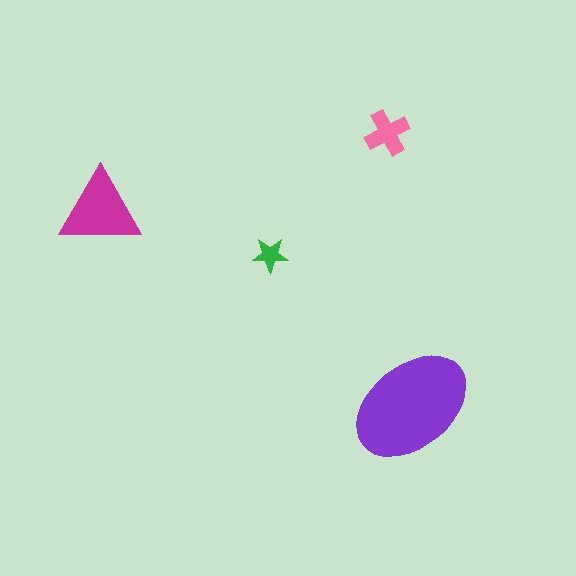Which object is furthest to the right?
The purple ellipse is rightmost.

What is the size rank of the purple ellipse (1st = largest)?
1st.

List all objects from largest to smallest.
The purple ellipse, the magenta triangle, the pink cross, the green star.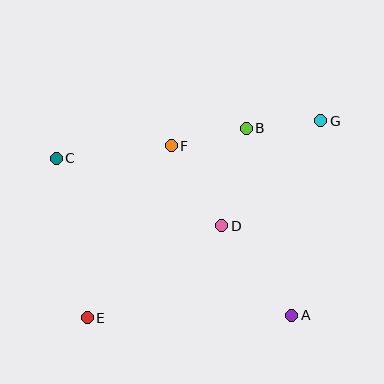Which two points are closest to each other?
Points B and G are closest to each other.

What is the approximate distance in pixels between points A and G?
The distance between A and G is approximately 196 pixels.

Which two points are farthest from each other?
Points E and G are farthest from each other.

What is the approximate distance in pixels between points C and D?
The distance between C and D is approximately 179 pixels.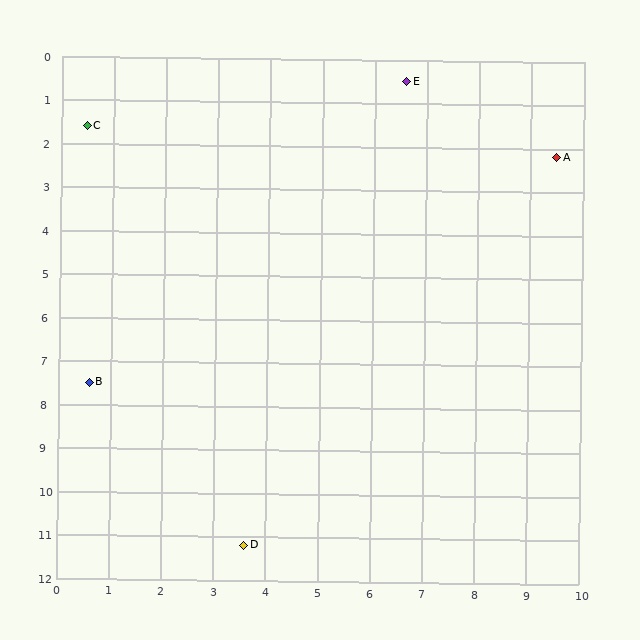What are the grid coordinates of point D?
Point D is at approximately (3.6, 11.2).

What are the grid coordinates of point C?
Point C is at approximately (0.5, 1.6).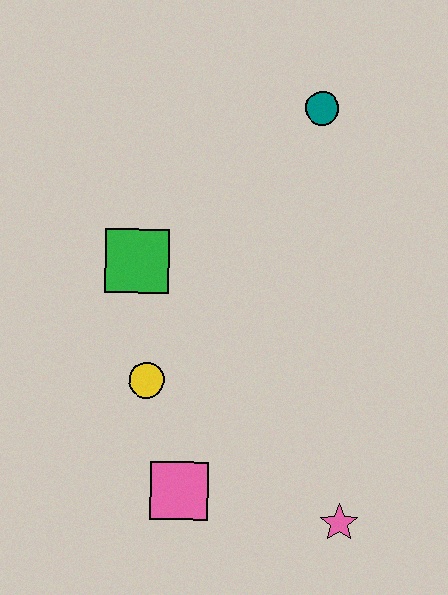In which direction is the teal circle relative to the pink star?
The teal circle is above the pink star.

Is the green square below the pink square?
No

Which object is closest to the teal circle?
The green square is closest to the teal circle.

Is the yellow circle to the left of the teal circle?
Yes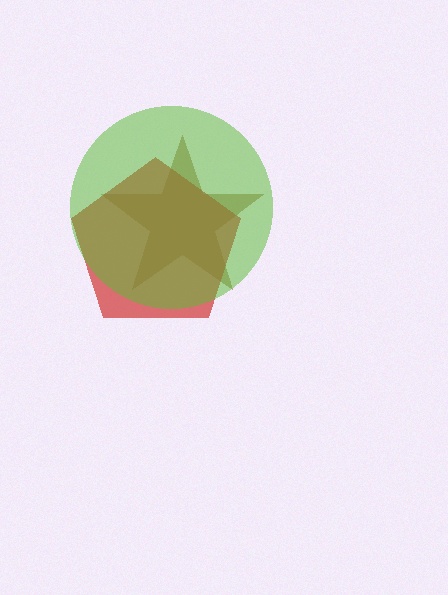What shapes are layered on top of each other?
The layered shapes are: a brown star, a red pentagon, a lime circle.